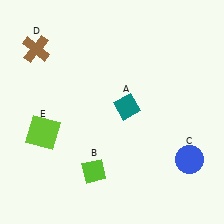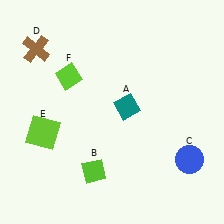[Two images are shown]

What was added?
A lime diamond (F) was added in Image 2.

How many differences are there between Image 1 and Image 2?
There is 1 difference between the two images.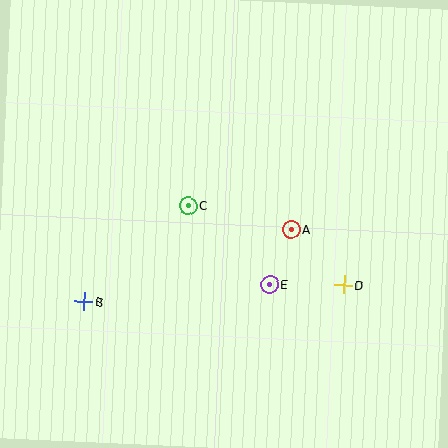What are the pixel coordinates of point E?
Point E is at (270, 285).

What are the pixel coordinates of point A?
Point A is at (291, 229).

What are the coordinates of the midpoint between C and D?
The midpoint between C and D is at (266, 245).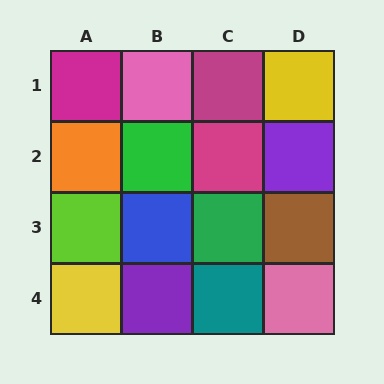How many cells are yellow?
2 cells are yellow.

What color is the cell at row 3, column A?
Lime.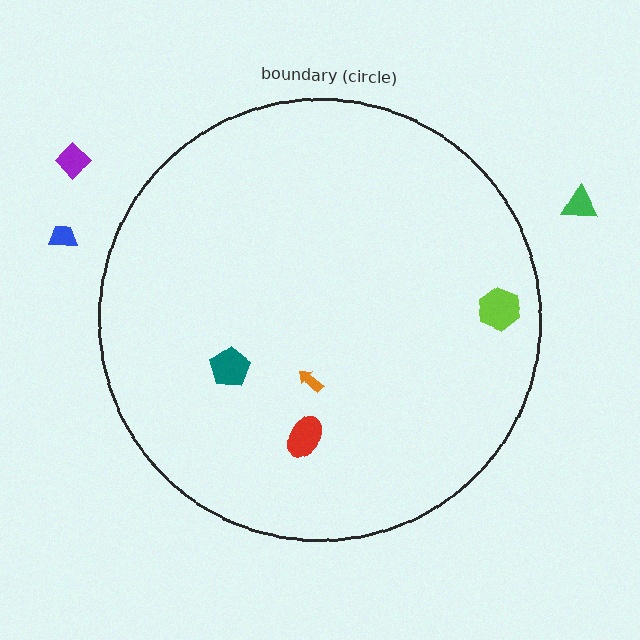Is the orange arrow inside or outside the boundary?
Inside.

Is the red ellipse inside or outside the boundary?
Inside.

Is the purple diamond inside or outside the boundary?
Outside.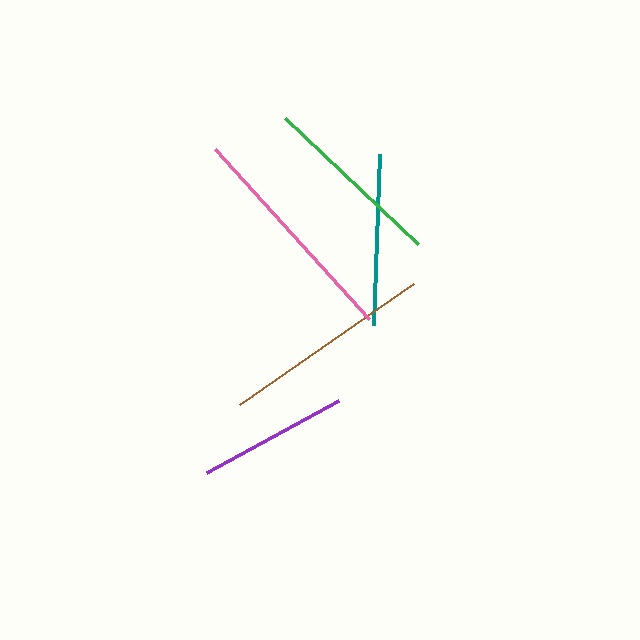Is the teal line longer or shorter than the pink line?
The pink line is longer than the teal line.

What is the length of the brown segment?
The brown segment is approximately 212 pixels long.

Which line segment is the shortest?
The purple line is the shortest at approximately 150 pixels.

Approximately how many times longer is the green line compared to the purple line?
The green line is approximately 1.2 times the length of the purple line.